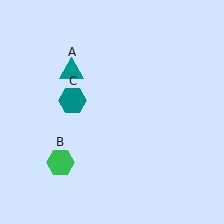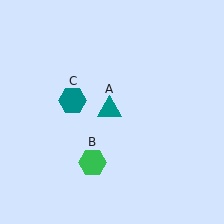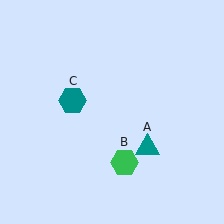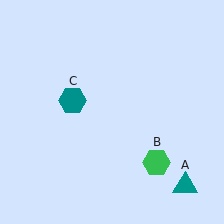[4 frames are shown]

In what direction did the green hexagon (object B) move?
The green hexagon (object B) moved right.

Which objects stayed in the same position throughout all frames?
Teal hexagon (object C) remained stationary.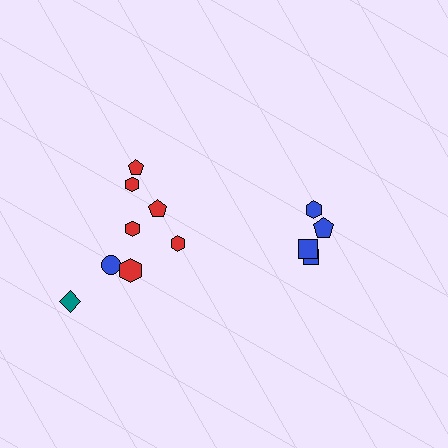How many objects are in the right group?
There are 4 objects.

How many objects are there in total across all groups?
There are 12 objects.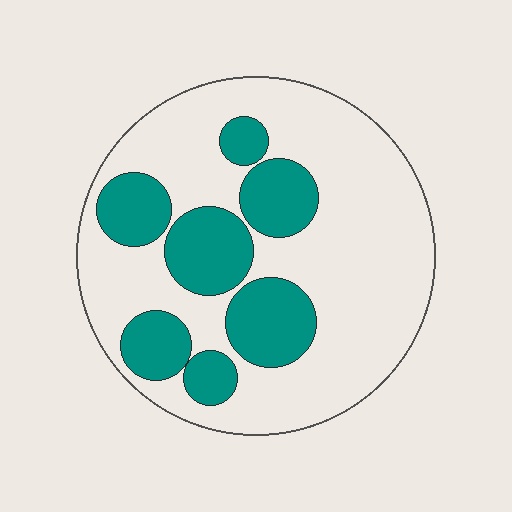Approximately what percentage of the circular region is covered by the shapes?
Approximately 30%.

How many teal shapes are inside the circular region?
7.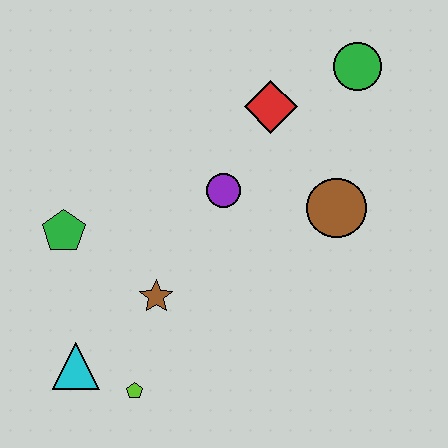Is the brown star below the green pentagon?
Yes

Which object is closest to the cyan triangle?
The lime pentagon is closest to the cyan triangle.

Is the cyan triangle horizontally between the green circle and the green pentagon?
Yes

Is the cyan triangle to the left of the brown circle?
Yes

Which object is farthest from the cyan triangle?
The green circle is farthest from the cyan triangle.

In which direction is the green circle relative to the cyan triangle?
The green circle is above the cyan triangle.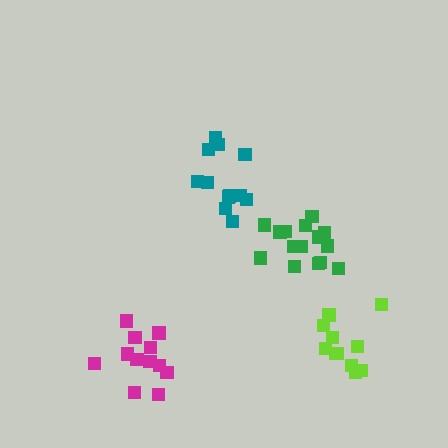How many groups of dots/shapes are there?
There are 4 groups.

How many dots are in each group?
Group 1: 12 dots, Group 2: 12 dots, Group 3: 15 dots, Group 4: 11 dots (50 total).